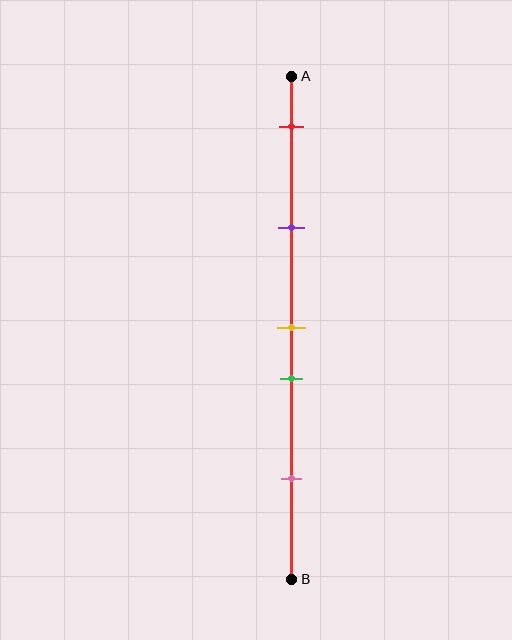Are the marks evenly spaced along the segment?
No, the marks are not evenly spaced.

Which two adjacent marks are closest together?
The yellow and green marks are the closest adjacent pair.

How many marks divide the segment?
There are 5 marks dividing the segment.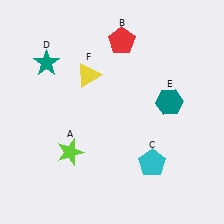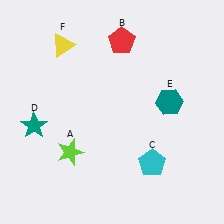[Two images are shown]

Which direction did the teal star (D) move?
The teal star (D) moved down.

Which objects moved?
The objects that moved are: the teal star (D), the yellow triangle (F).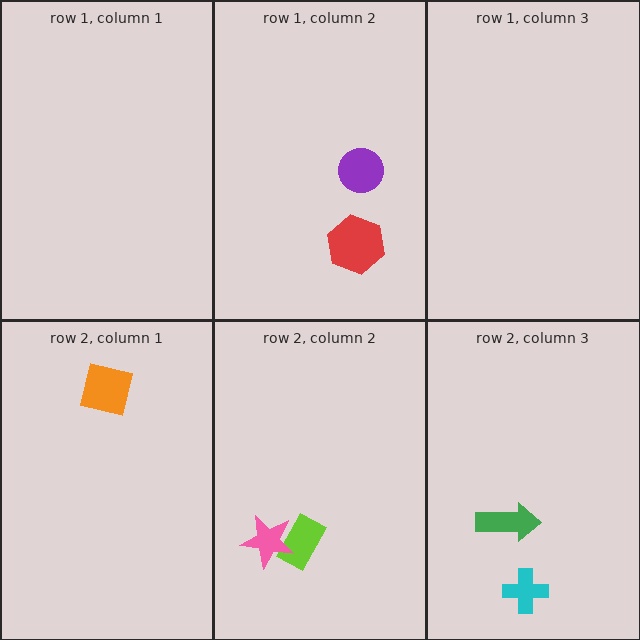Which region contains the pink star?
The row 2, column 2 region.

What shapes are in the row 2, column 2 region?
The lime rectangle, the pink star.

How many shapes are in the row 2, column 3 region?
2.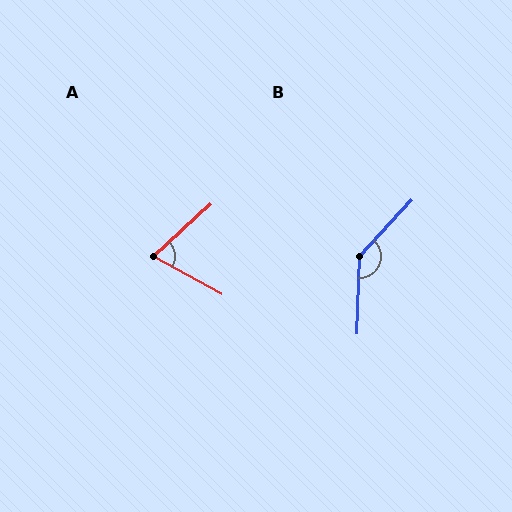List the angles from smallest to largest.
A (72°), B (139°).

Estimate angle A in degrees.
Approximately 72 degrees.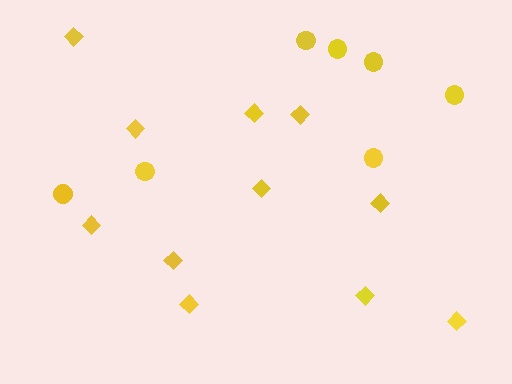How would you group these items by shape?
There are 2 groups: one group of circles (7) and one group of diamonds (11).